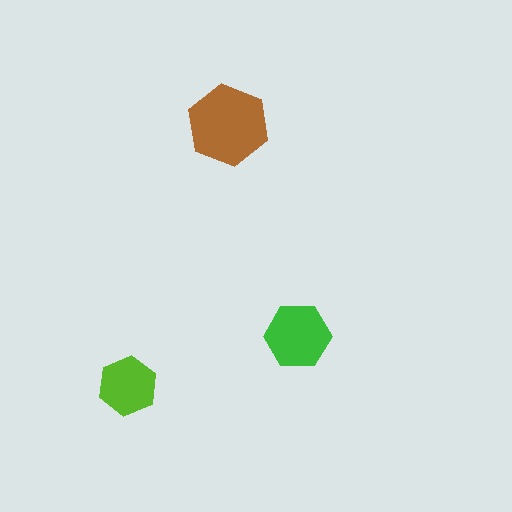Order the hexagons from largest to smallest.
the brown one, the green one, the lime one.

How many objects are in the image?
There are 3 objects in the image.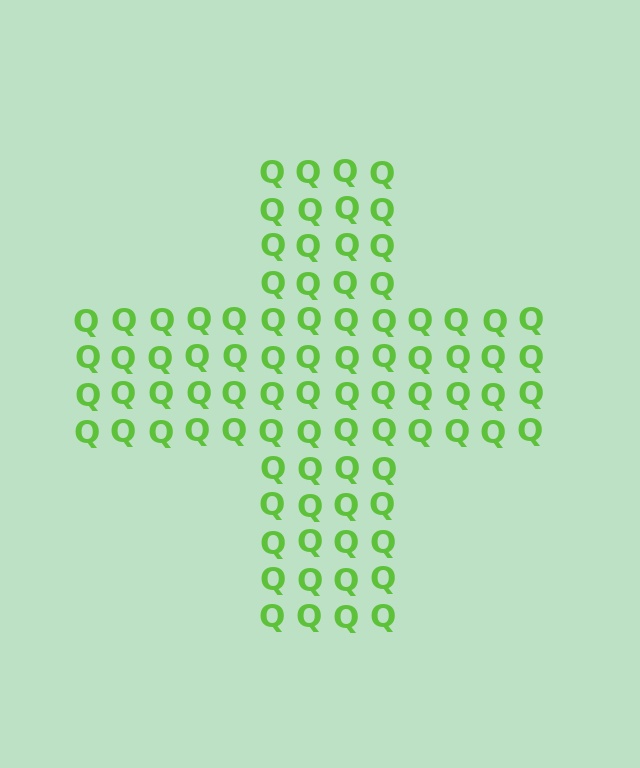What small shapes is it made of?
It is made of small letter Q's.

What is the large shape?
The large shape is a cross.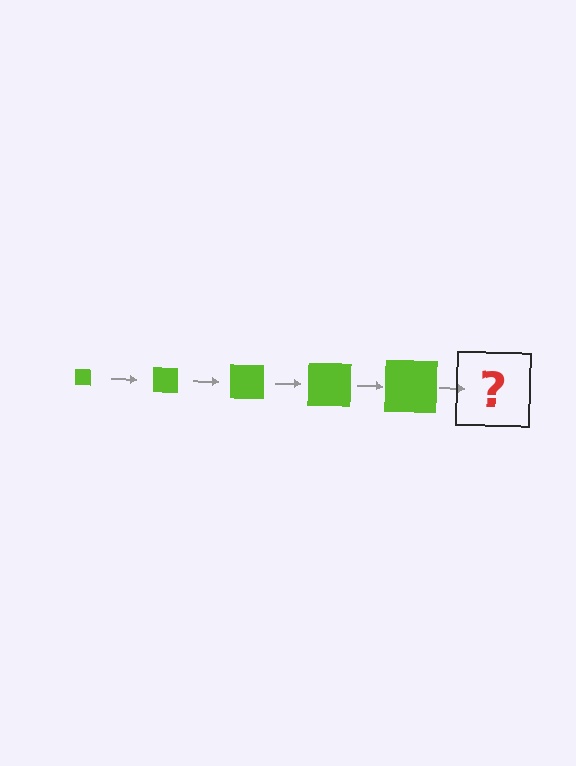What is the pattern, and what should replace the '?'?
The pattern is that the square gets progressively larger each step. The '?' should be a lime square, larger than the previous one.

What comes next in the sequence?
The next element should be a lime square, larger than the previous one.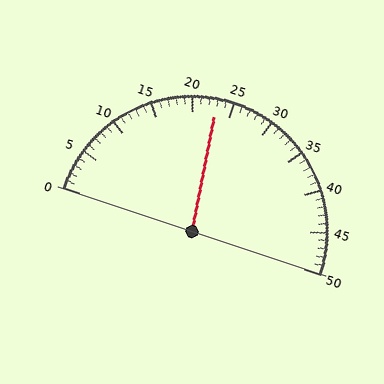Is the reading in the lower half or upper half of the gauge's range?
The reading is in the lower half of the range (0 to 50).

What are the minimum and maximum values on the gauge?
The gauge ranges from 0 to 50.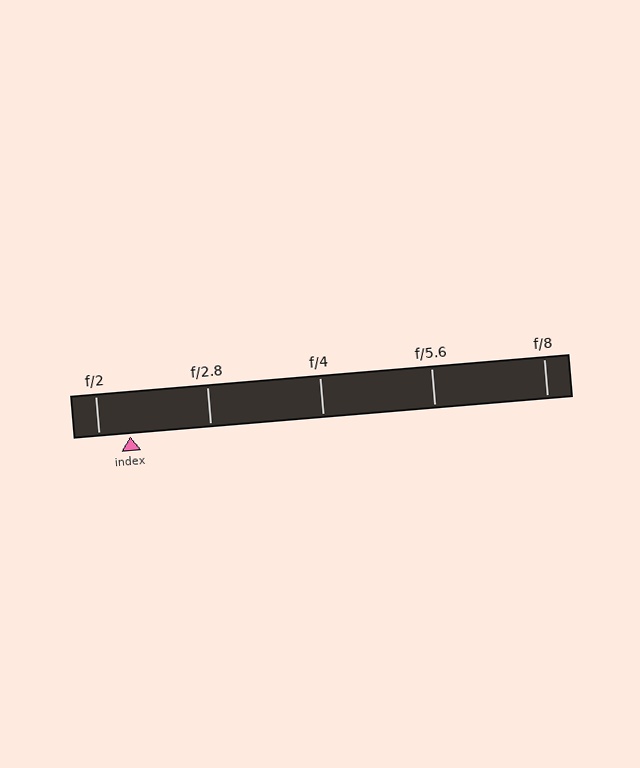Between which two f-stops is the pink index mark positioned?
The index mark is between f/2 and f/2.8.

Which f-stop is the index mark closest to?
The index mark is closest to f/2.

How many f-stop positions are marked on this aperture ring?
There are 5 f-stop positions marked.